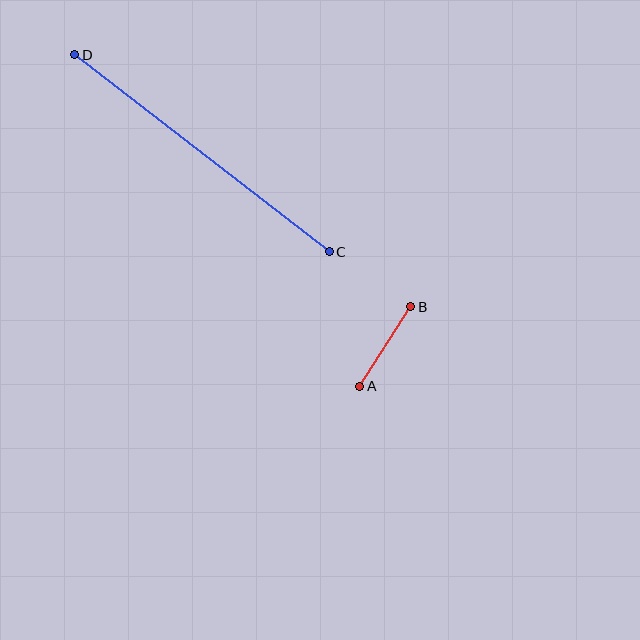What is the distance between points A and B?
The distance is approximately 95 pixels.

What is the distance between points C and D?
The distance is approximately 322 pixels.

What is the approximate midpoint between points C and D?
The midpoint is at approximately (202, 153) pixels.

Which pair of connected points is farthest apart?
Points C and D are farthest apart.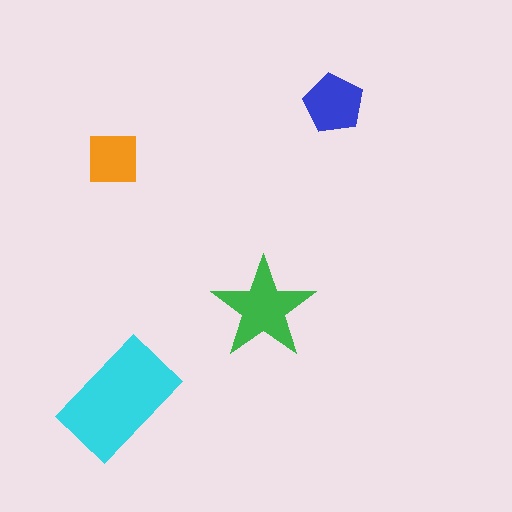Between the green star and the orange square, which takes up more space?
The green star.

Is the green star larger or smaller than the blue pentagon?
Larger.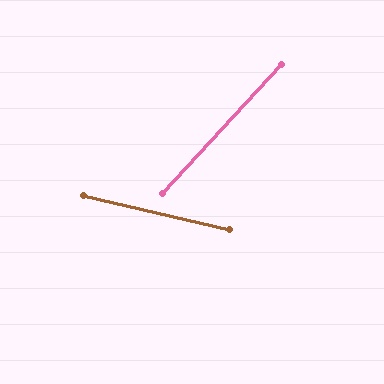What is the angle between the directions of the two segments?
Approximately 60 degrees.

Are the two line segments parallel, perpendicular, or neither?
Neither parallel nor perpendicular — they differ by about 60°.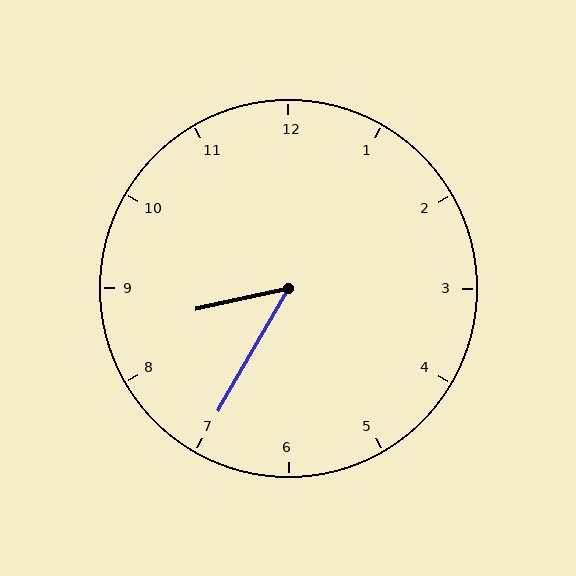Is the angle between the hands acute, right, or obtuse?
It is acute.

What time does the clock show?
8:35.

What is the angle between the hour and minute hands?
Approximately 48 degrees.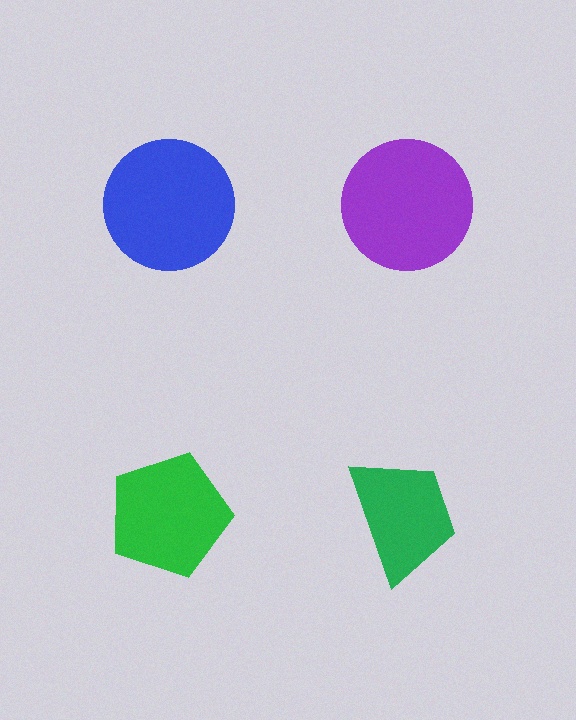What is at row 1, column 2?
A purple circle.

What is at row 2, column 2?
A green trapezoid.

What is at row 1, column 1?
A blue circle.